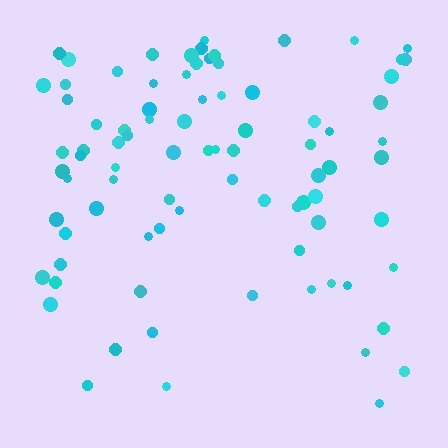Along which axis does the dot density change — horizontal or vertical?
Vertical.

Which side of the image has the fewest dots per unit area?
The bottom.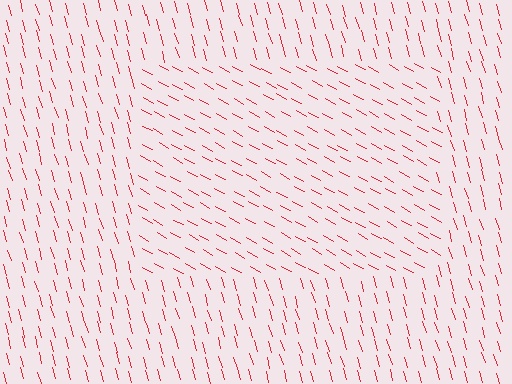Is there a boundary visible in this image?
Yes, there is a texture boundary formed by a change in line orientation.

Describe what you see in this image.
The image is filled with small red line segments. A rectangle region in the image has lines oriented differently from the surrounding lines, creating a visible texture boundary.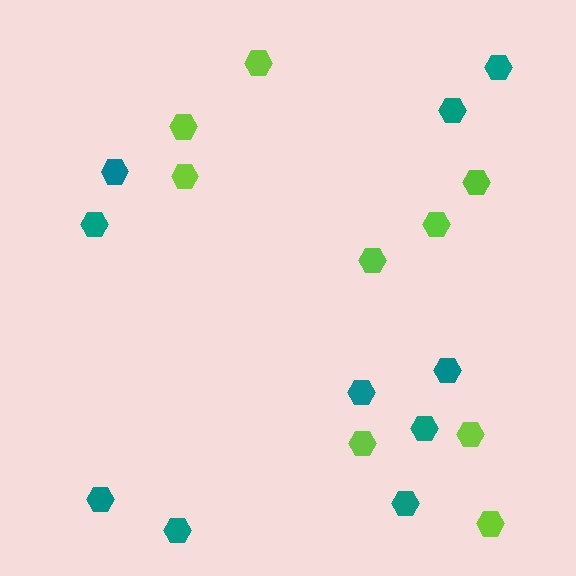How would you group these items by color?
There are 2 groups: one group of teal hexagons (10) and one group of lime hexagons (9).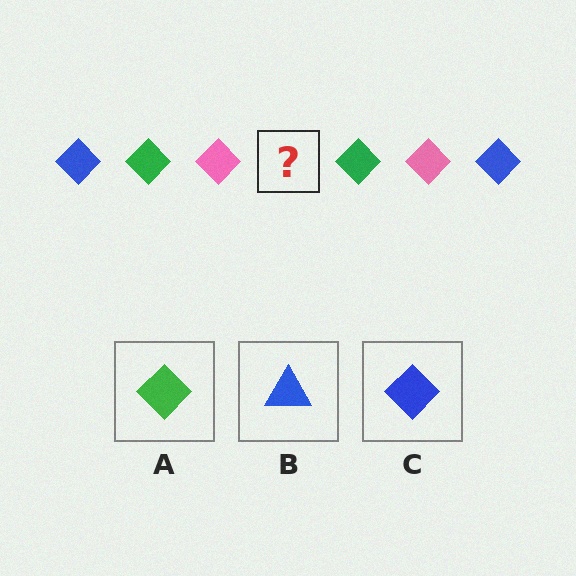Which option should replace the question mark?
Option C.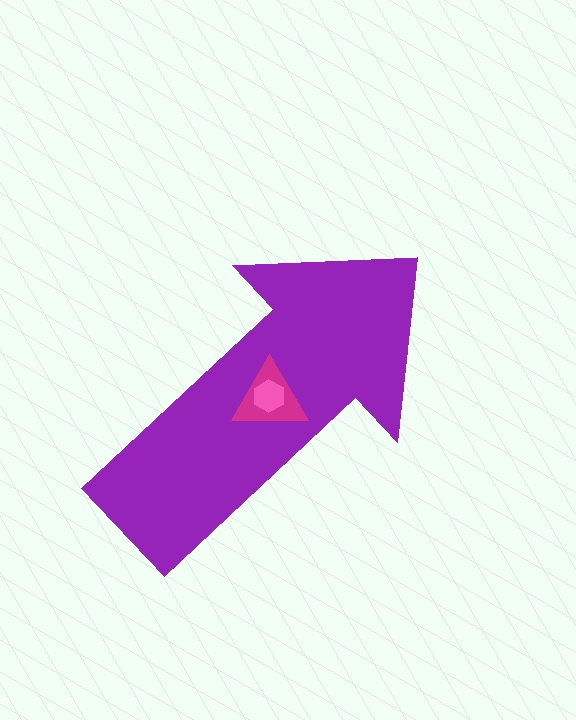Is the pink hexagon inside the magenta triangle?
Yes.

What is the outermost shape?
The purple arrow.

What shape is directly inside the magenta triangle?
The pink hexagon.